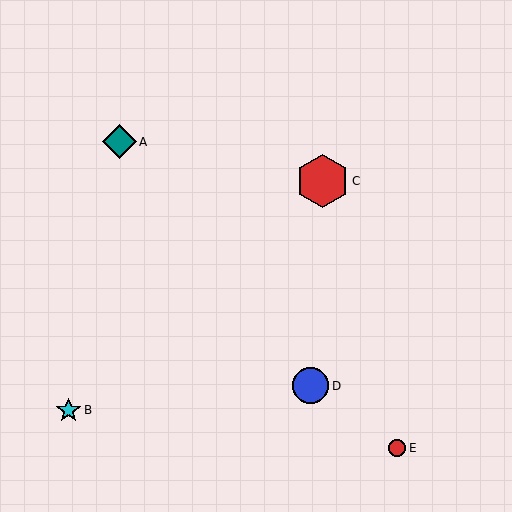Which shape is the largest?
The red hexagon (labeled C) is the largest.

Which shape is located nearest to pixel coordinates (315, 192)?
The red hexagon (labeled C) at (322, 181) is nearest to that location.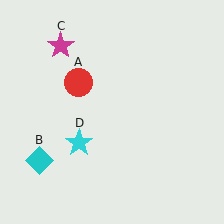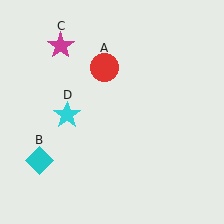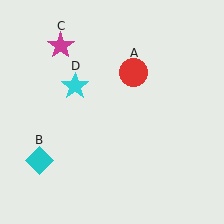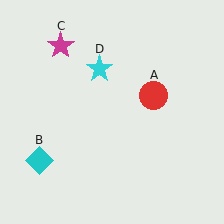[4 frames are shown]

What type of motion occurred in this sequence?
The red circle (object A), cyan star (object D) rotated clockwise around the center of the scene.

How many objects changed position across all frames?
2 objects changed position: red circle (object A), cyan star (object D).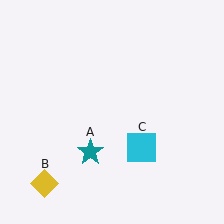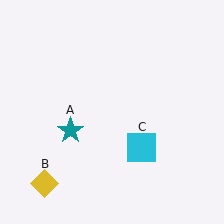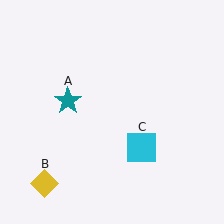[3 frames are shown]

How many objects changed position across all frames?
1 object changed position: teal star (object A).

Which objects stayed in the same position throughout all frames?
Yellow diamond (object B) and cyan square (object C) remained stationary.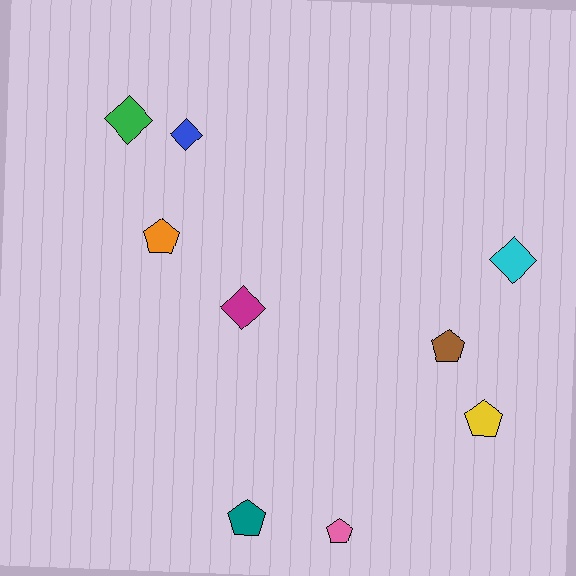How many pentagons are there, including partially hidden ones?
There are 5 pentagons.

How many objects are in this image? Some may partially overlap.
There are 9 objects.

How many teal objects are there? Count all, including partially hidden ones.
There is 1 teal object.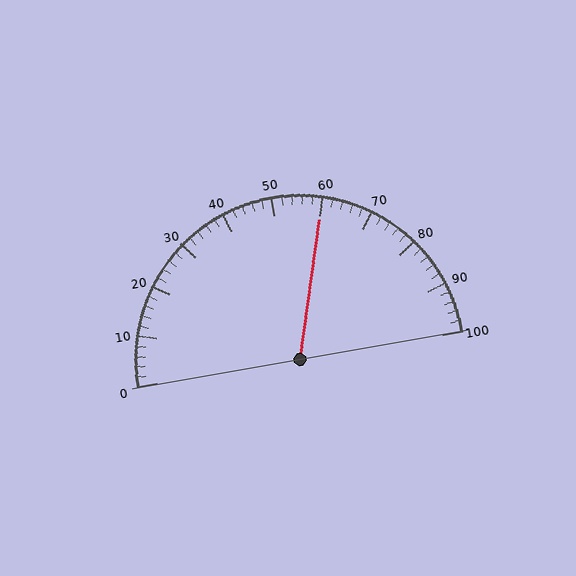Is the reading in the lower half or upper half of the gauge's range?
The reading is in the upper half of the range (0 to 100).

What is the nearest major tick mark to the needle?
The nearest major tick mark is 60.